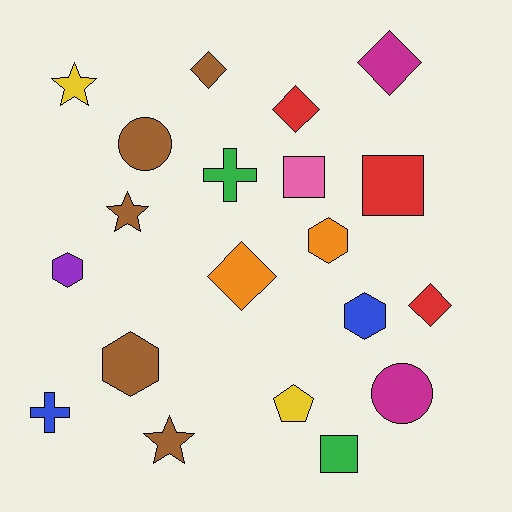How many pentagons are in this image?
There is 1 pentagon.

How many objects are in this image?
There are 20 objects.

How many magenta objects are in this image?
There are 2 magenta objects.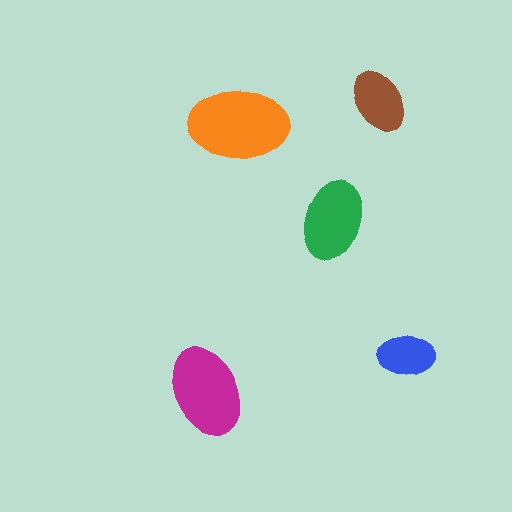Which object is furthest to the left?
The magenta ellipse is leftmost.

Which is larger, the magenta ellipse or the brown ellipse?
The magenta one.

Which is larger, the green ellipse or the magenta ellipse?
The magenta one.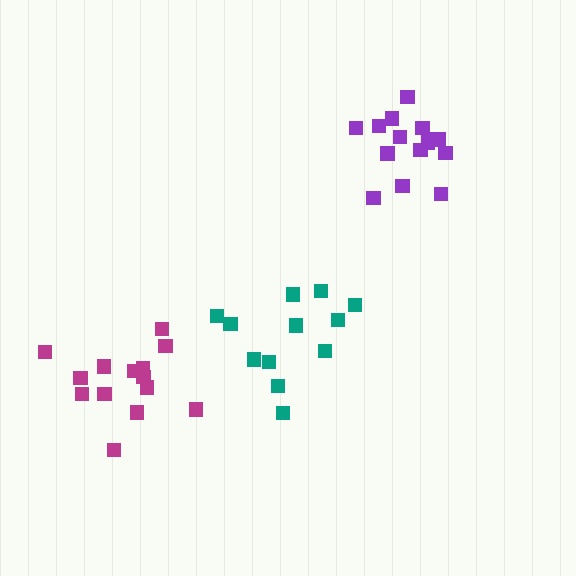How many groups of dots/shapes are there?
There are 3 groups.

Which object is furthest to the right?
The purple cluster is rightmost.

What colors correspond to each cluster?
The clusters are colored: teal, purple, magenta.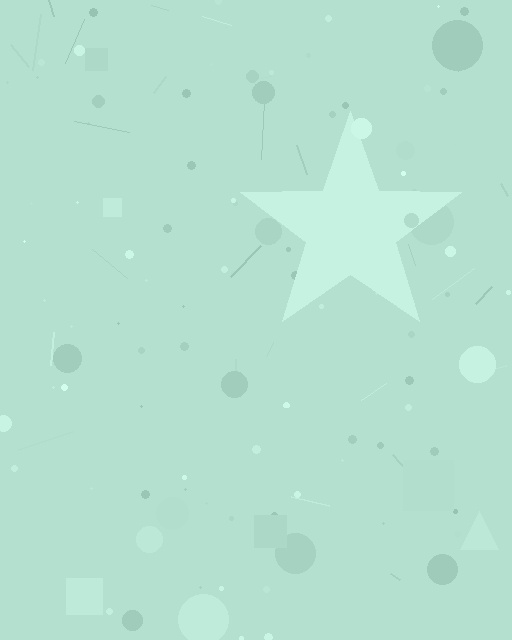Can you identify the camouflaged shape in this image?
The camouflaged shape is a star.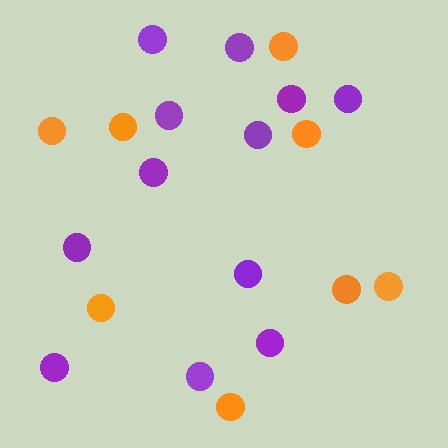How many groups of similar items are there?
There are 2 groups: one group of purple circles (12) and one group of orange circles (8).